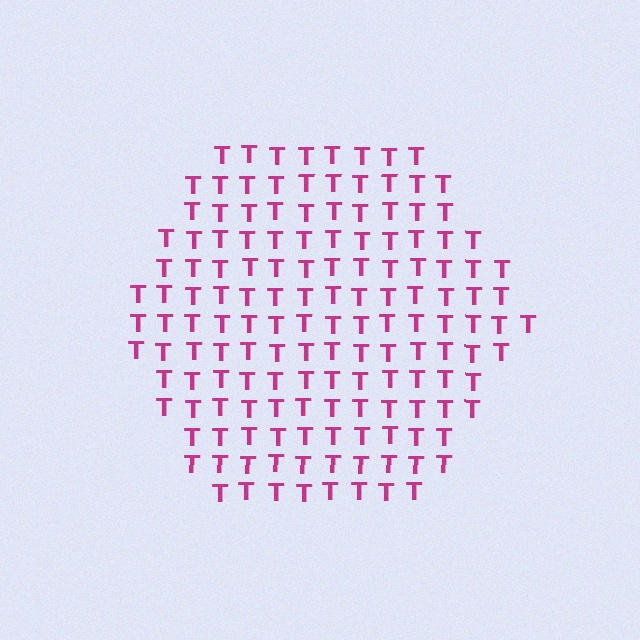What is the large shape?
The large shape is a hexagon.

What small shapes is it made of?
It is made of small letter T's.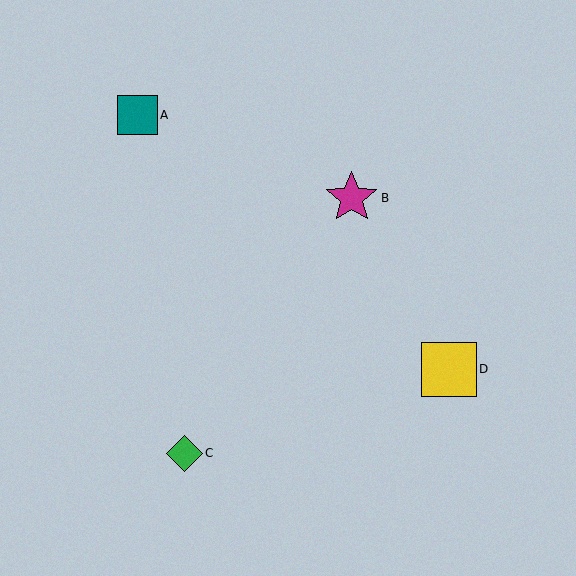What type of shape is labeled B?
Shape B is a magenta star.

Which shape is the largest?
The yellow square (labeled D) is the largest.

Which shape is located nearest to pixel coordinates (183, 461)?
The green diamond (labeled C) at (184, 453) is nearest to that location.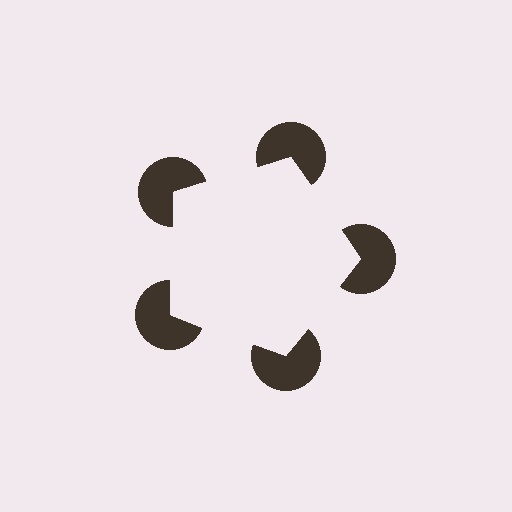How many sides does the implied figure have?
5 sides.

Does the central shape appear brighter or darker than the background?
It typically appears slightly brighter than the background, even though no actual brightness change is drawn.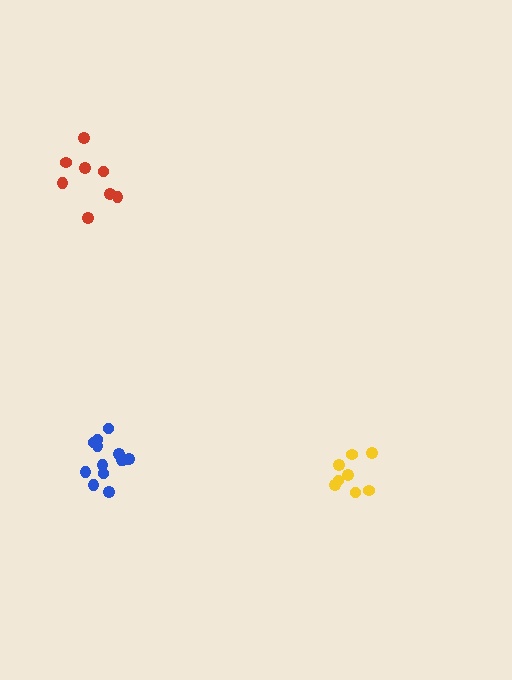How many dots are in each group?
Group 1: 8 dots, Group 2: 8 dots, Group 3: 13 dots (29 total).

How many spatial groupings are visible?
There are 3 spatial groupings.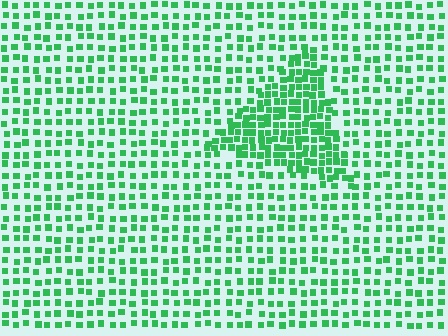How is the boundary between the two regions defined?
The boundary is defined by a change in element density (approximately 2.0x ratio). All elements are the same color, size, and shape.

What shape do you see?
I see a triangle.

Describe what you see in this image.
The image contains small green elements arranged at two different densities. A triangle-shaped region is visible where the elements are more densely packed than the surrounding area.